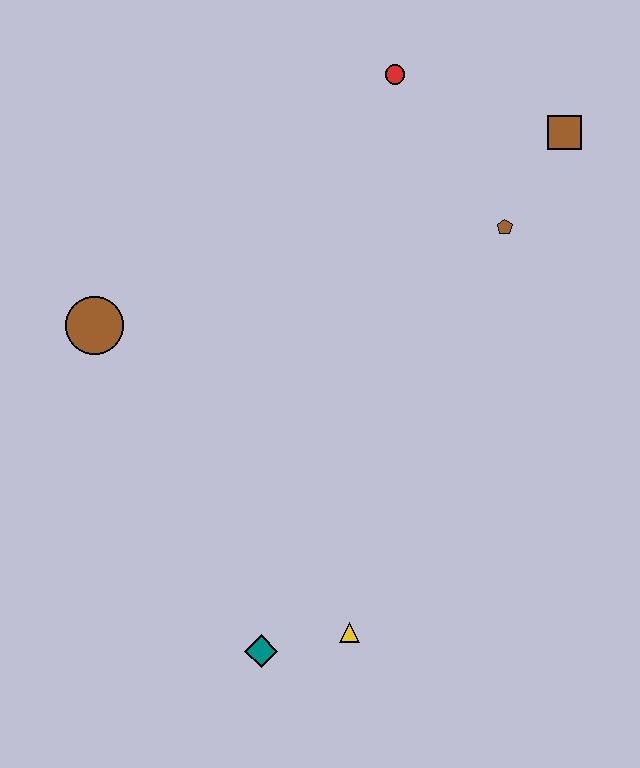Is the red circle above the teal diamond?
Yes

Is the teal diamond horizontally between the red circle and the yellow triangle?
No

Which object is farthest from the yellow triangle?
The red circle is farthest from the yellow triangle.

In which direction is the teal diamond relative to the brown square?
The teal diamond is below the brown square.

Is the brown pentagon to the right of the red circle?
Yes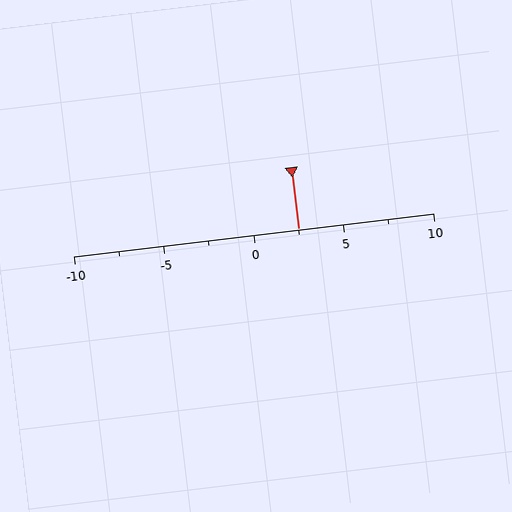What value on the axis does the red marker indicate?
The marker indicates approximately 2.5.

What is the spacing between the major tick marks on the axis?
The major ticks are spaced 5 apart.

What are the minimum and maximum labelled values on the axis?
The axis runs from -10 to 10.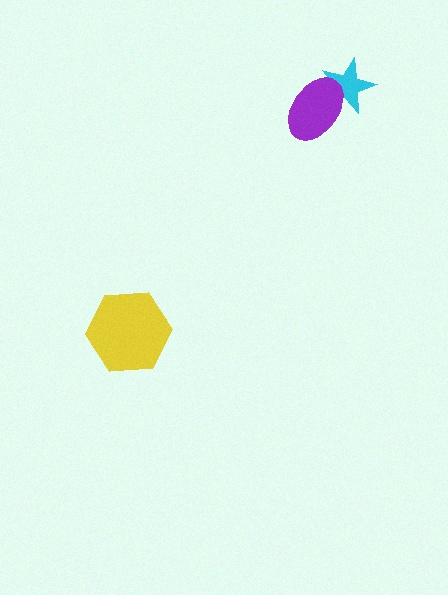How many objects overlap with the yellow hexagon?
0 objects overlap with the yellow hexagon.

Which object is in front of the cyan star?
The purple ellipse is in front of the cyan star.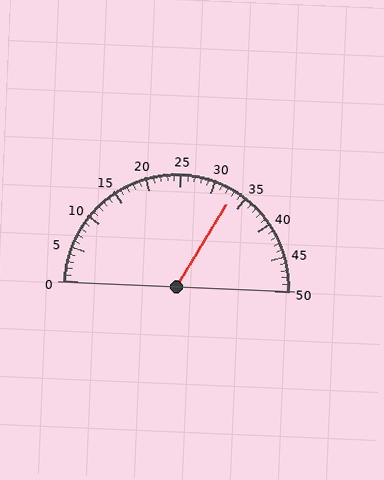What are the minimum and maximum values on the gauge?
The gauge ranges from 0 to 50.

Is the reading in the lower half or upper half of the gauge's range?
The reading is in the upper half of the range (0 to 50).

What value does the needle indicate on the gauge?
The needle indicates approximately 33.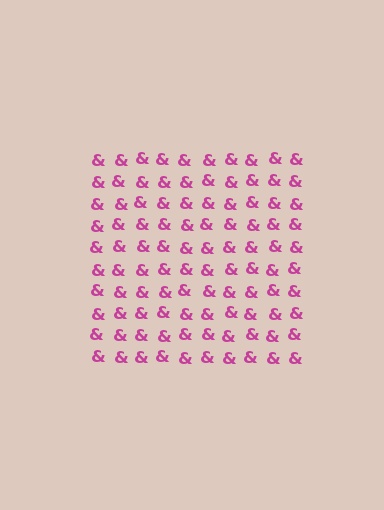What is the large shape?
The large shape is a square.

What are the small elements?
The small elements are ampersands.